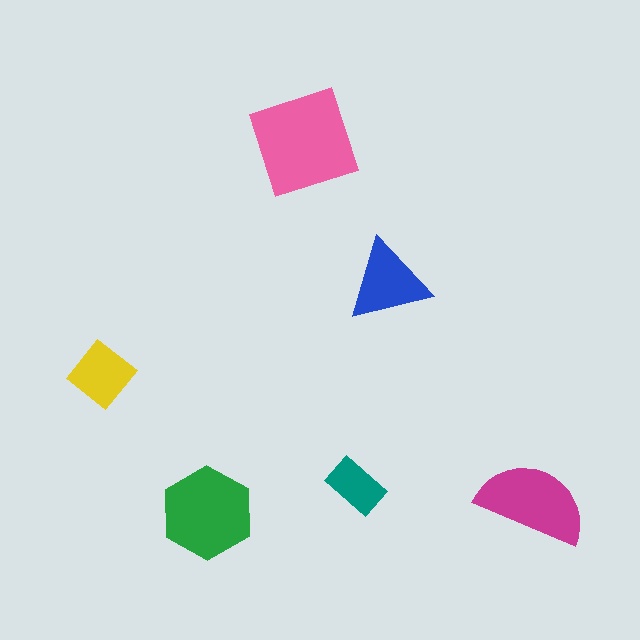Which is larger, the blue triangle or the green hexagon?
The green hexagon.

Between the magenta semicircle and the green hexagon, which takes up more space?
The green hexagon.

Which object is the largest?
The pink square.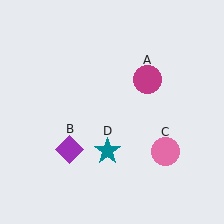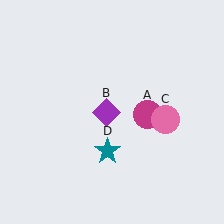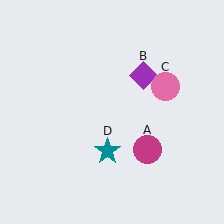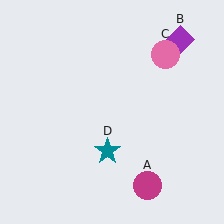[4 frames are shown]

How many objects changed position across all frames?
3 objects changed position: magenta circle (object A), purple diamond (object B), pink circle (object C).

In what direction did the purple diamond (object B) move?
The purple diamond (object B) moved up and to the right.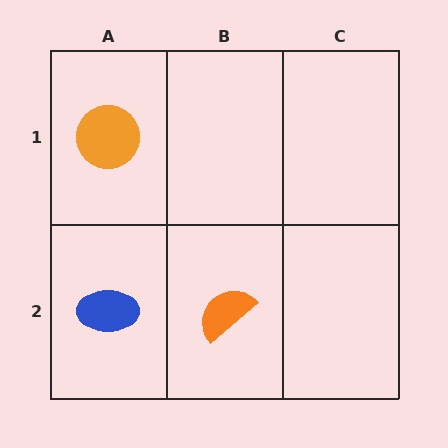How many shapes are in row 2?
2 shapes.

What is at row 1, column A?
An orange circle.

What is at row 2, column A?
A blue ellipse.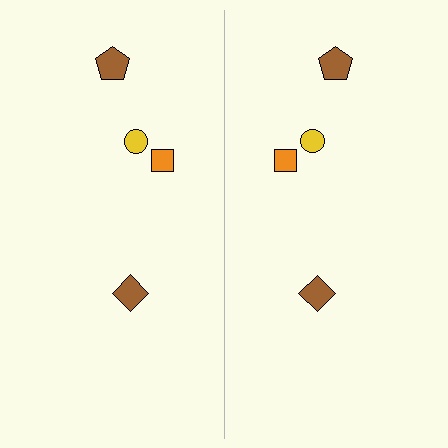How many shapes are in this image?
There are 8 shapes in this image.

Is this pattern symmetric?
Yes, this pattern has bilateral (reflection) symmetry.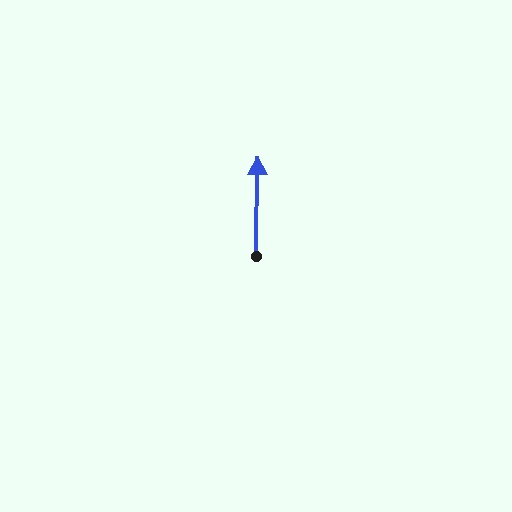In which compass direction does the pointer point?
North.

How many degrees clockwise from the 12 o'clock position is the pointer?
Approximately 1 degrees.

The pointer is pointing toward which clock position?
Roughly 12 o'clock.